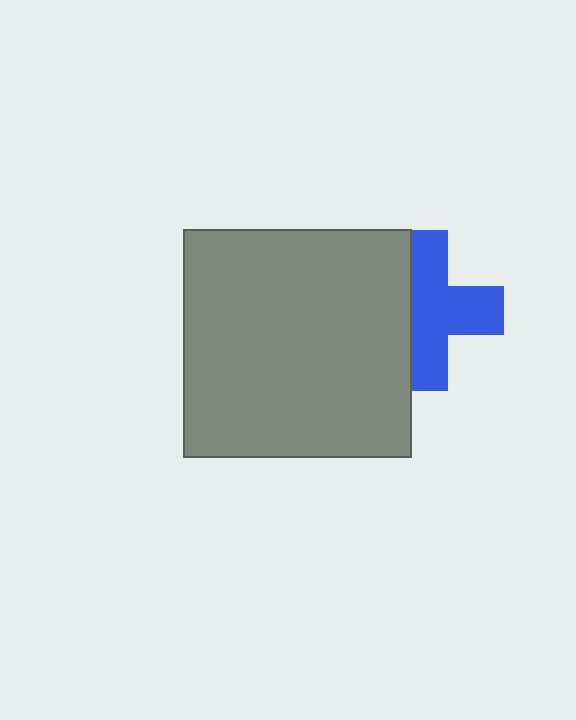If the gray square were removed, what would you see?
You would see the complete blue cross.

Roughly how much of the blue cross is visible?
About half of it is visible (roughly 65%).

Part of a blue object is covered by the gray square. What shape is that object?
It is a cross.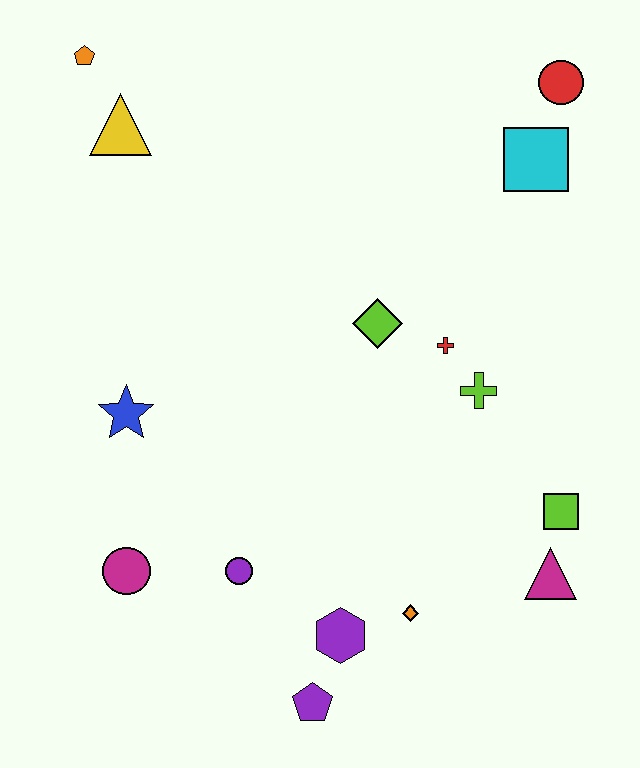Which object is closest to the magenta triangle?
The lime square is closest to the magenta triangle.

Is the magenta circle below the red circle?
Yes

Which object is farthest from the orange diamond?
The orange pentagon is farthest from the orange diamond.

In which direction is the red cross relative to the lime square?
The red cross is above the lime square.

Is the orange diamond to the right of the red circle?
No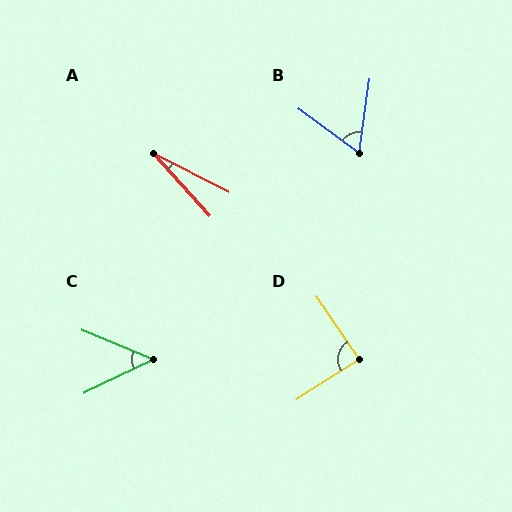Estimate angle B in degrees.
Approximately 62 degrees.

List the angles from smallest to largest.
A (20°), C (48°), B (62°), D (88°).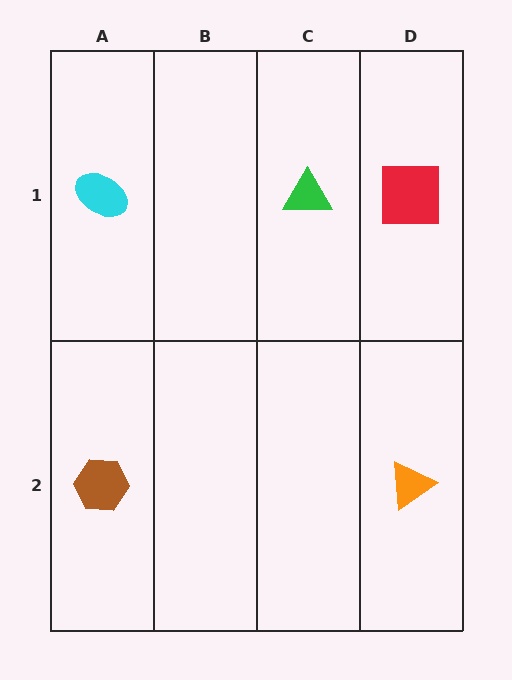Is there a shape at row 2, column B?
No, that cell is empty.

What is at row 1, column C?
A green triangle.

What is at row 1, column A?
A cyan ellipse.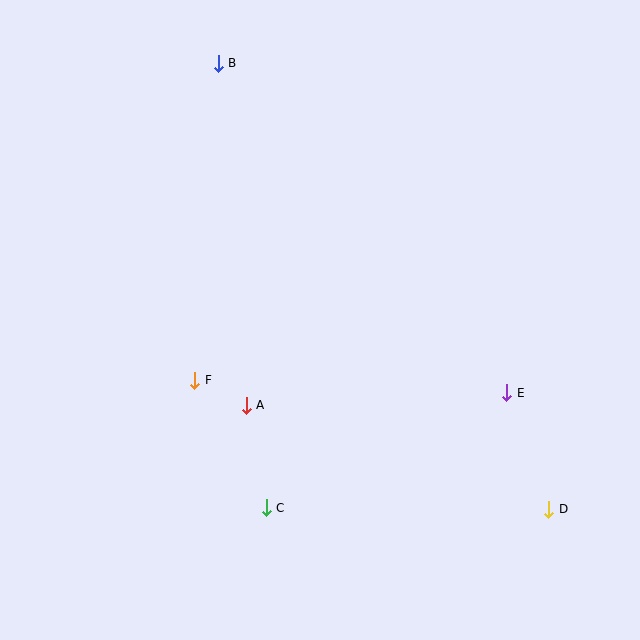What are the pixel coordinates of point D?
Point D is at (549, 509).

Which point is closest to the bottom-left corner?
Point C is closest to the bottom-left corner.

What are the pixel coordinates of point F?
Point F is at (195, 380).